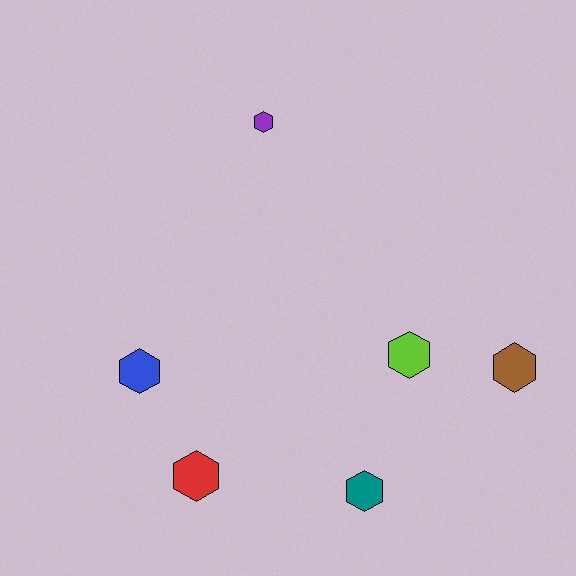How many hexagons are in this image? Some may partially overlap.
There are 6 hexagons.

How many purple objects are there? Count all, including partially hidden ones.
There is 1 purple object.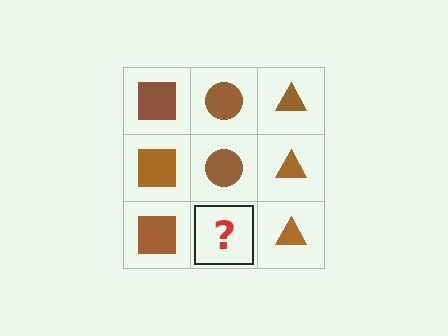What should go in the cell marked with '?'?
The missing cell should contain a brown circle.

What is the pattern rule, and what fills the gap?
The rule is that each column has a consistent shape. The gap should be filled with a brown circle.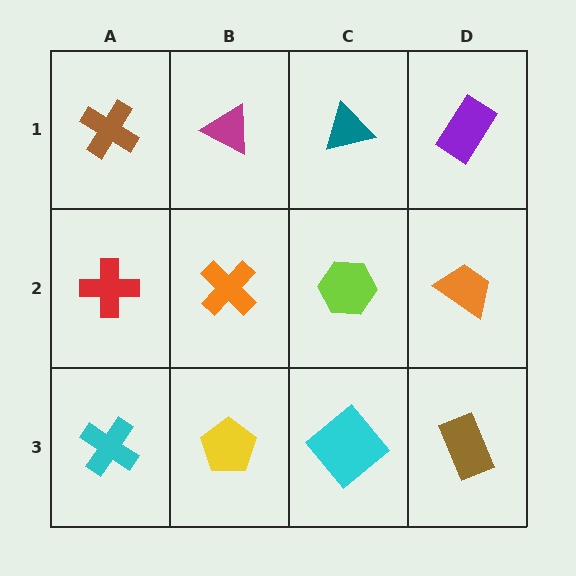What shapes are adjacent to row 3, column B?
An orange cross (row 2, column B), a cyan cross (row 3, column A), a cyan diamond (row 3, column C).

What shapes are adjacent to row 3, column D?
An orange trapezoid (row 2, column D), a cyan diamond (row 3, column C).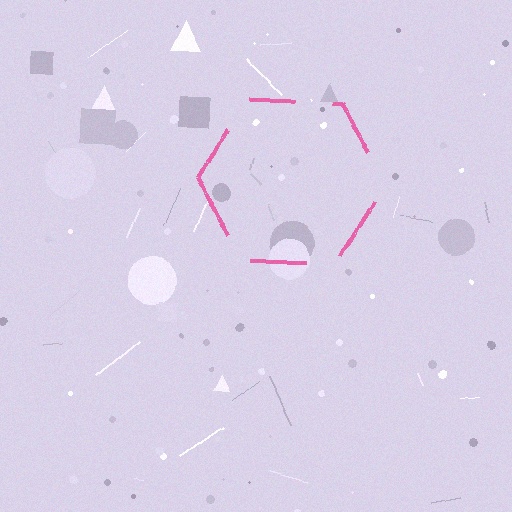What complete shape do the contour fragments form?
The contour fragments form a hexagon.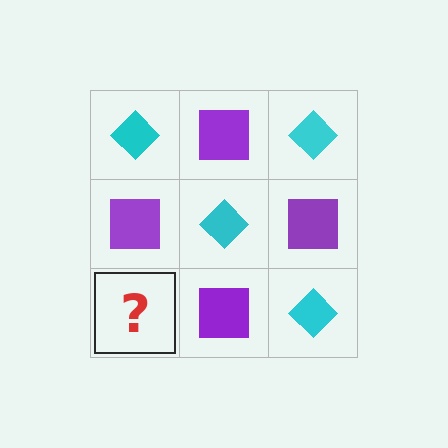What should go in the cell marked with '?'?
The missing cell should contain a cyan diamond.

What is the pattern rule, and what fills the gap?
The rule is that it alternates cyan diamond and purple square in a checkerboard pattern. The gap should be filled with a cyan diamond.